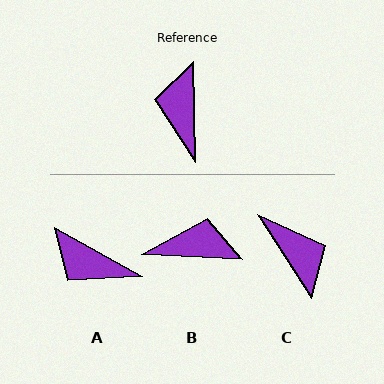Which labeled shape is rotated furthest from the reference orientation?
C, about 149 degrees away.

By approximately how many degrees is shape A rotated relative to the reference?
Approximately 60 degrees counter-clockwise.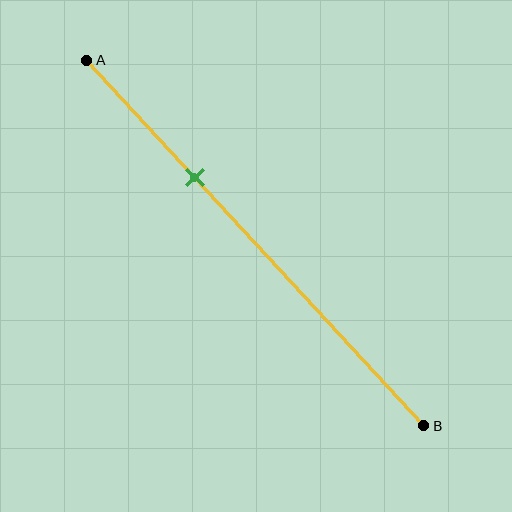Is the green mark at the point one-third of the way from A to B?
Yes, the mark is approximately at the one-third point.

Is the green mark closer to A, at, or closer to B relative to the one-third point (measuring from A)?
The green mark is approximately at the one-third point of segment AB.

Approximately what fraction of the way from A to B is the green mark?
The green mark is approximately 30% of the way from A to B.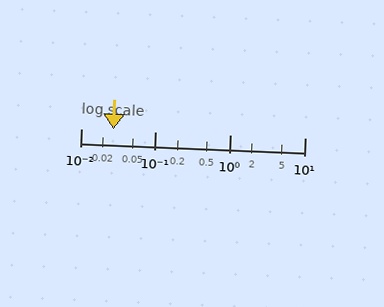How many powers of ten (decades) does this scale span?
The scale spans 3 decades, from 0.01 to 10.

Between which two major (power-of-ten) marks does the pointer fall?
The pointer is between 0.01 and 0.1.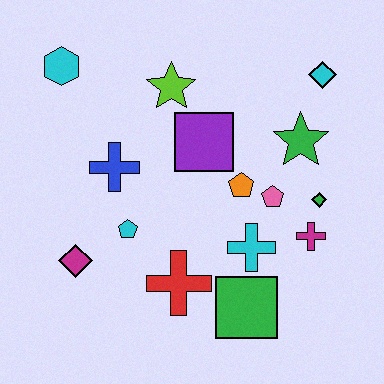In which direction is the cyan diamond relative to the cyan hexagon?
The cyan diamond is to the right of the cyan hexagon.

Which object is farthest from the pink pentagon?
The cyan hexagon is farthest from the pink pentagon.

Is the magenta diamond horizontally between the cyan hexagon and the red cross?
Yes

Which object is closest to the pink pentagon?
The orange pentagon is closest to the pink pentagon.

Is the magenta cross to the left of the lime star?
No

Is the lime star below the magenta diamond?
No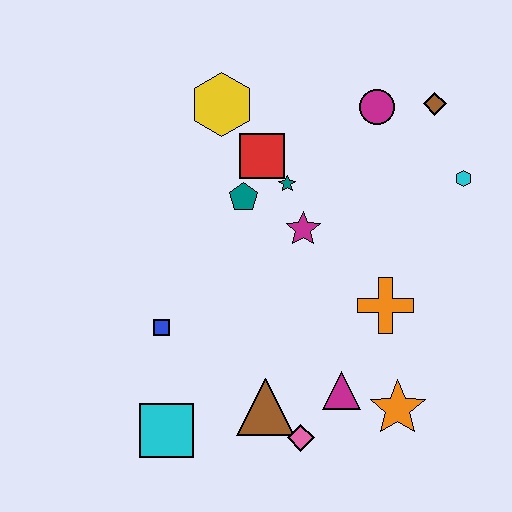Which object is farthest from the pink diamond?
The brown diamond is farthest from the pink diamond.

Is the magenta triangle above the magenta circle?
No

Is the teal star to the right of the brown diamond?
No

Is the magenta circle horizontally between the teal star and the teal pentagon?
No